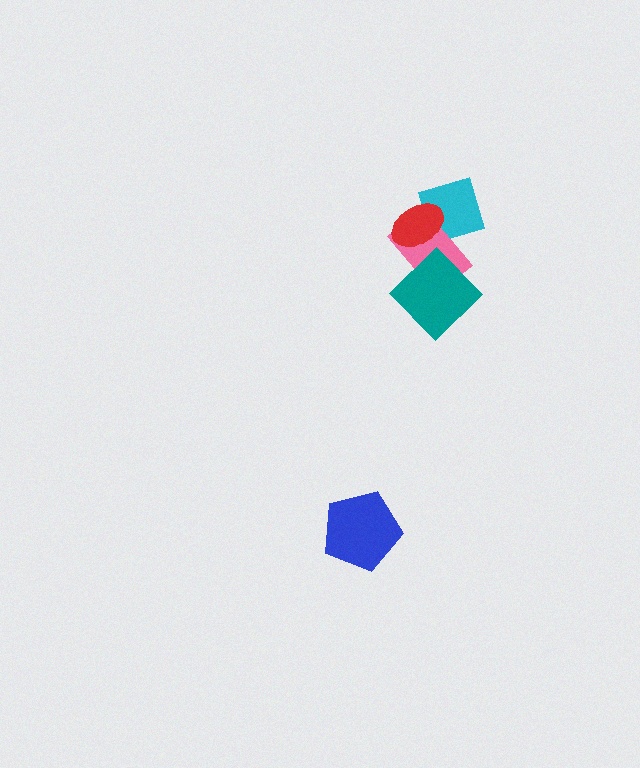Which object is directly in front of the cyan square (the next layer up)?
The pink rectangle is directly in front of the cyan square.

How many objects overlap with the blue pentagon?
0 objects overlap with the blue pentagon.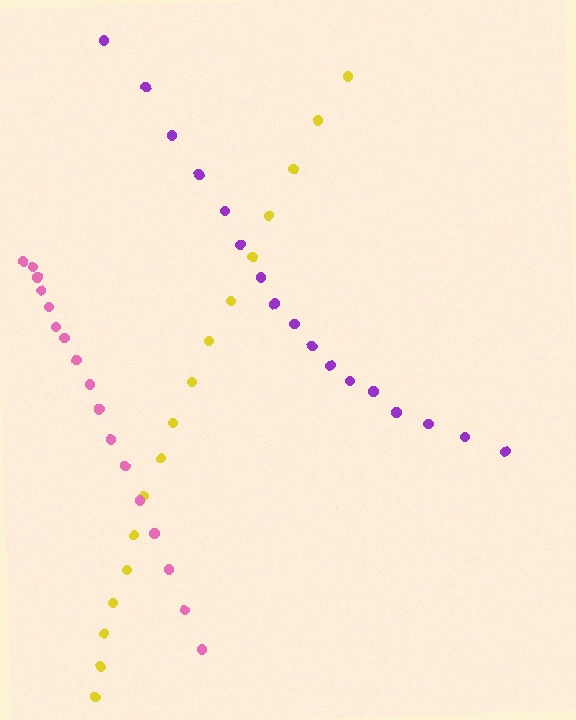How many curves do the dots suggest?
There are 3 distinct paths.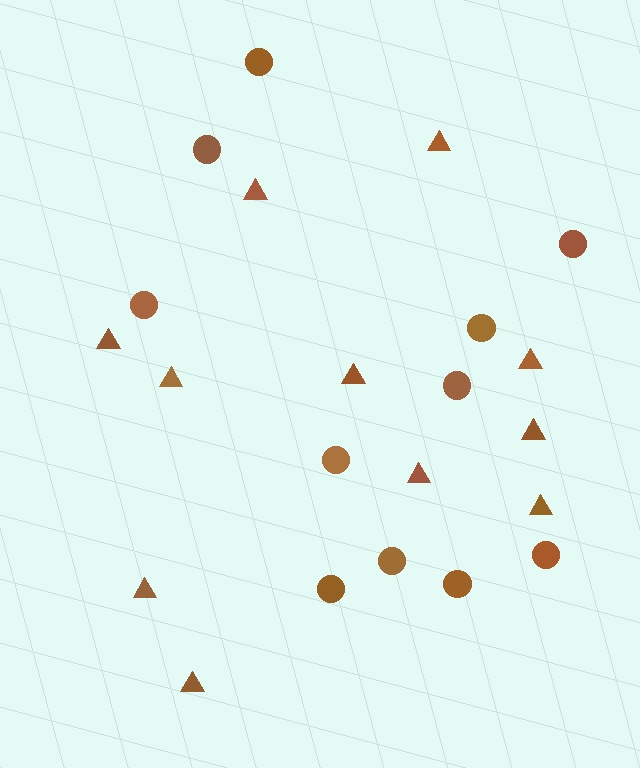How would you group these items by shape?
There are 2 groups: one group of circles (11) and one group of triangles (11).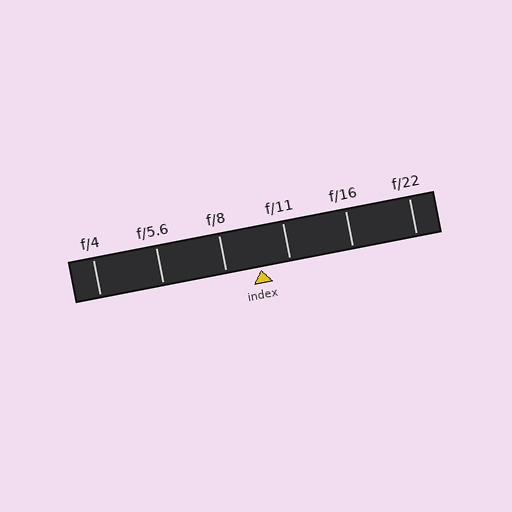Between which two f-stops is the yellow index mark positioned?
The index mark is between f/8 and f/11.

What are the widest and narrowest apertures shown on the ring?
The widest aperture shown is f/4 and the narrowest is f/22.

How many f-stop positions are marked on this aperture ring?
There are 6 f-stop positions marked.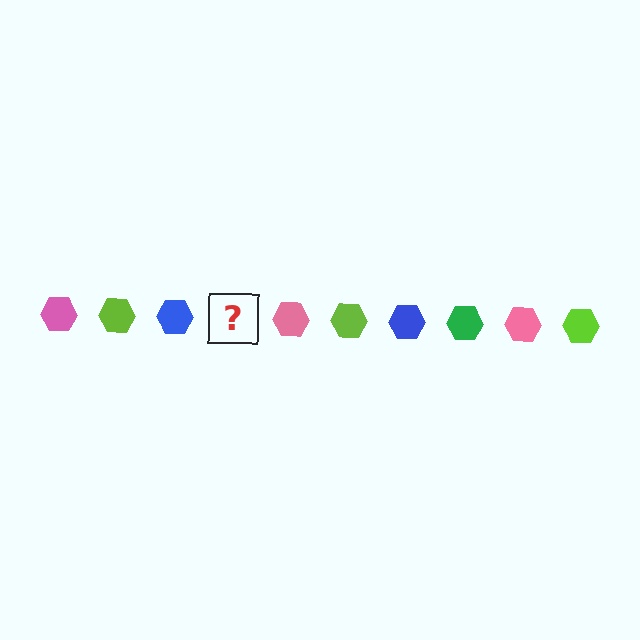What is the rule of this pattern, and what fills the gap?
The rule is that the pattern cycles through pink, lime, blue, green hexagons. The gap should be filled with a green hexagon.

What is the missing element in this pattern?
The missing element is a green hexagon.